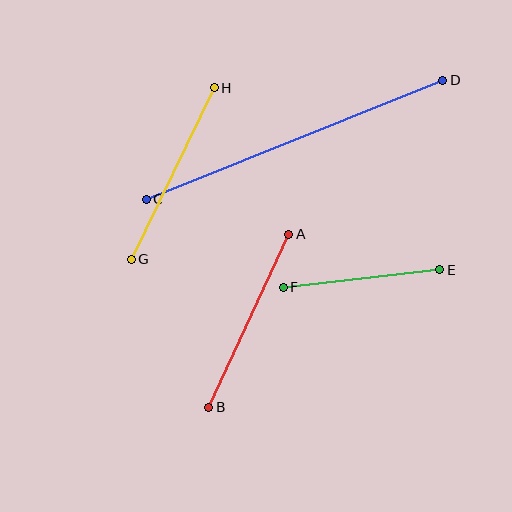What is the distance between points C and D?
The distance is approximately 320 pixels.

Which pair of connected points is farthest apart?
Points C and D are farthest apart.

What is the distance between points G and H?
The distance is approximately 191 pixels.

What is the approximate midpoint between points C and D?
The midpoint is at approximately (295, 140) pixels.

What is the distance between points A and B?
The distance is approximately 191 pixels.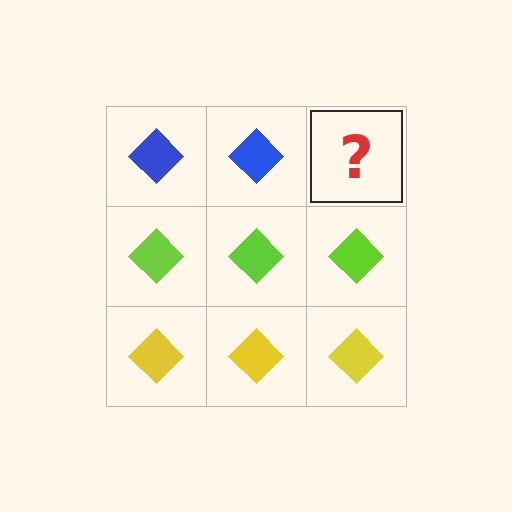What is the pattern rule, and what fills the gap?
The rule is that each row has a consistent color. The gap should be filled with a blue diamond.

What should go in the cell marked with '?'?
The missing cell should contain a blue diamond.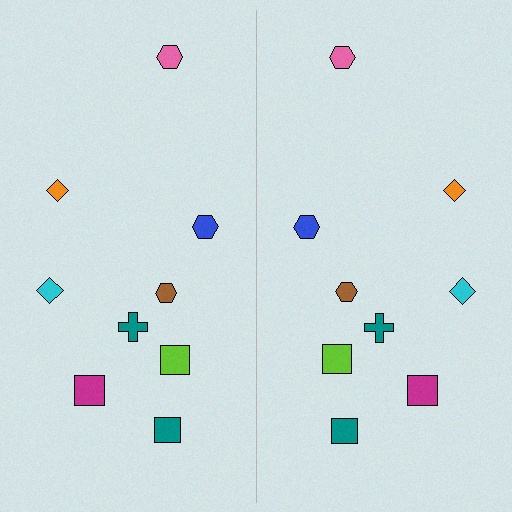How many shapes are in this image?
There are 18 shapes in this image.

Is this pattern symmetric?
Yes, this pattern has bilateral (reflection) symmetry.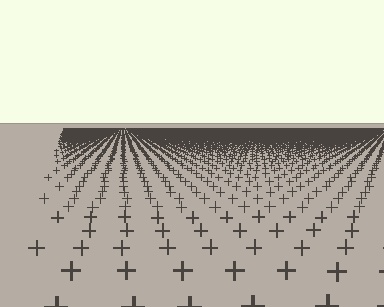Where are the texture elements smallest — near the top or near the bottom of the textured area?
Near the top.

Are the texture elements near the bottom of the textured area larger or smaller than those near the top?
Larger. Near the bottom, elements are closer to the viewer and appear at a bigger on-screen size.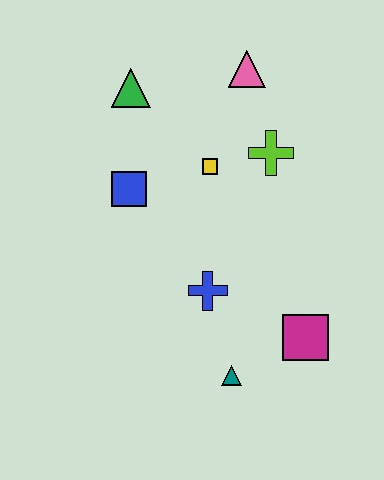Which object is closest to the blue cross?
The teal triangle is closest to the blue cross.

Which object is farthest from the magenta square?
The green triangle is farthest from the magenta square.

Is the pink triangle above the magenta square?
Yes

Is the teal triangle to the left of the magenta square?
Yes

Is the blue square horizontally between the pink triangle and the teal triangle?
No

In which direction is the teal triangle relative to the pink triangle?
The teal triangle is below the pink triangle.